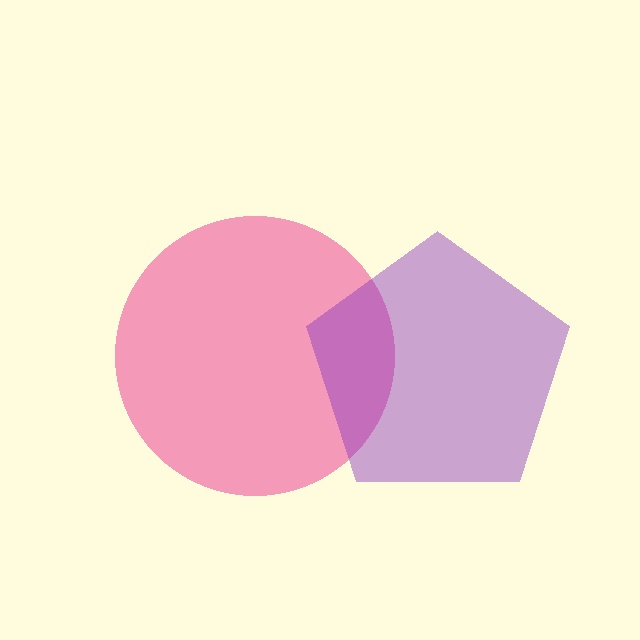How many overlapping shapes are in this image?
There are 2 overlapping shapes in the image.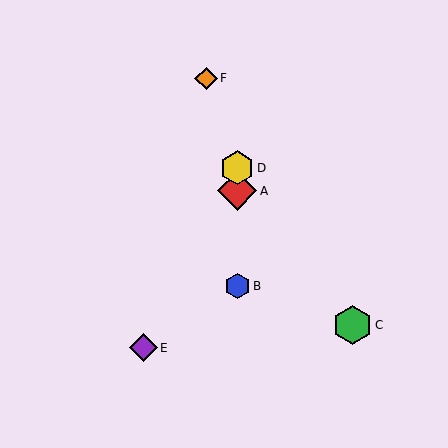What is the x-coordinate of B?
Object B is at x≈237.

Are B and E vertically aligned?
No, B is at x≈237 and E is at x≈144.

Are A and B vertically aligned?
Yes, both are at x≈237.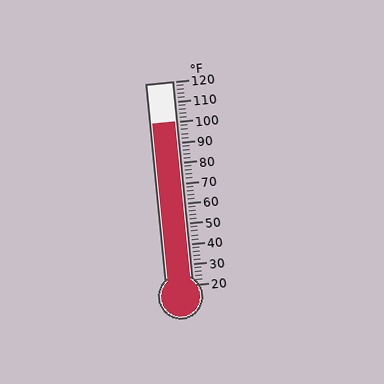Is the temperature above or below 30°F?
The temperature is above 30°F.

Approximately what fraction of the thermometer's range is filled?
The thermometer is filled to approximately 80% of its range.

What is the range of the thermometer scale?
The thermometer scale ranges from 20°F to 120°F.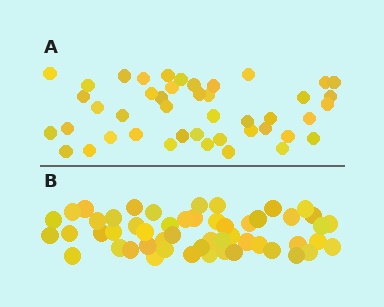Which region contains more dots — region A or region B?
Region B (the bottom region) has more dots.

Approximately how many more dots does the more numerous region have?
Region B has roughly 8 or so more dots than region A.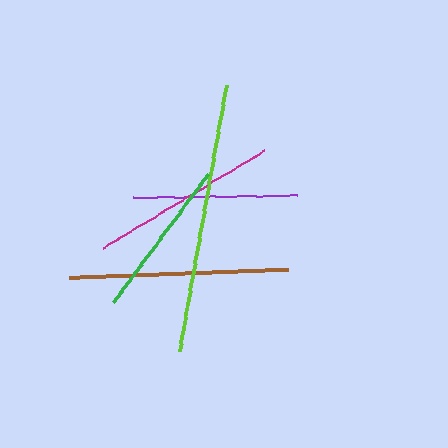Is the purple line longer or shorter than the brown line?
The brown line is longer than the purple line.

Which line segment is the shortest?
The green line is the shortest at approximately 160 pixels.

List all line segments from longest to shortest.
From longest to shortest: lime, brown, magenta, purple, green.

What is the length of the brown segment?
The brown segment is approximately 219 pixels long.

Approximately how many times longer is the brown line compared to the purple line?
The brown line is approximately 1.3 times the length of the purple line.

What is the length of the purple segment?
The purple segment is approximately 165 pixels long.